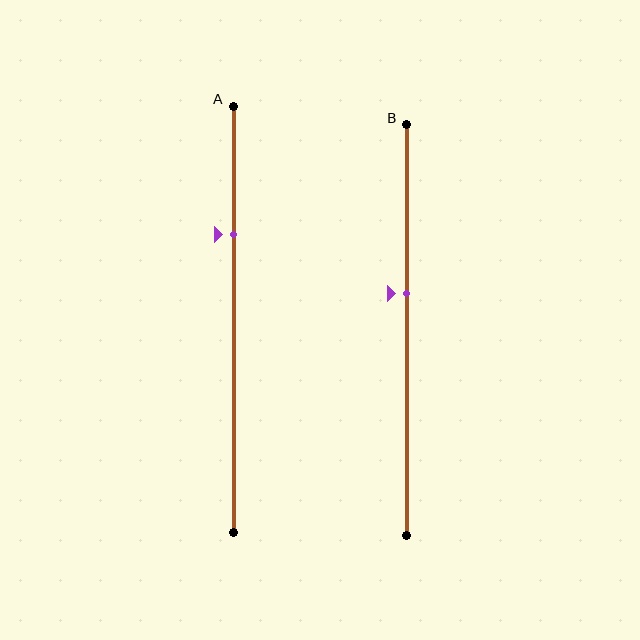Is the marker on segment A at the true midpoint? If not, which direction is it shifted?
No, the marker on segment A is shifted upward by about 20% of the segment length.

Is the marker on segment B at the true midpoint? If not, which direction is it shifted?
No, the marker on segment B is shifted upward by about 9% of the segment length.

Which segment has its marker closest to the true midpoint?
Segment B has its marker closest to the true midpoint.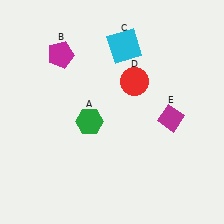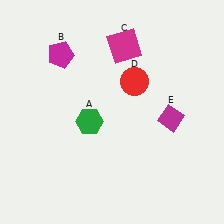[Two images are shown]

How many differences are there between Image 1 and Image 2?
There is 1 difference between the two images.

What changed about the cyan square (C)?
In Image 1, C is cyan. In Image 2, it changed to magenta.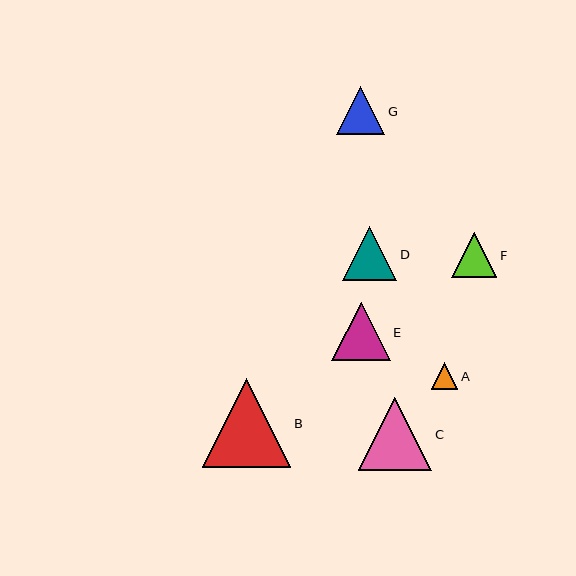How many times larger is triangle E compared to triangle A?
Triangle E is approximately 2.2 times the size of triangle A.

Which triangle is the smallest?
Triangle A is the smallest with a size of approximately 26 pixels.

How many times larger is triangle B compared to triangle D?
Triangle B is approximately 1.6 times the size of triangle D.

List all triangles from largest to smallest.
From largest to smallest: B, C, E, D, G, F, A.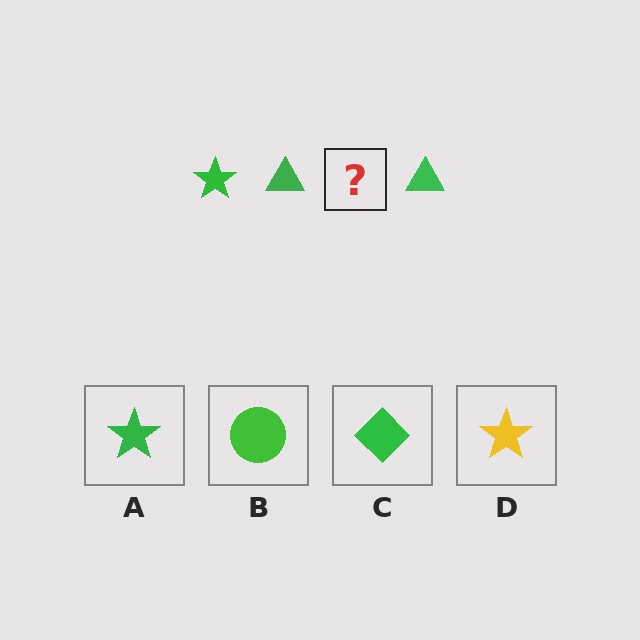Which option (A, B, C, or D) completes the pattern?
A.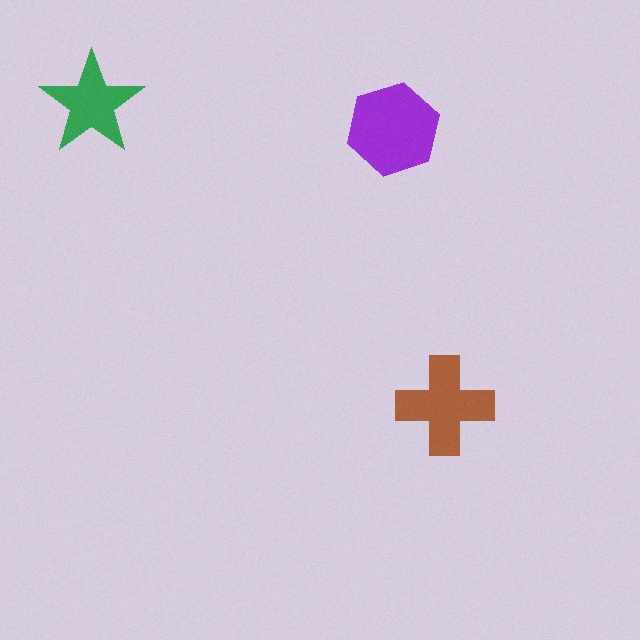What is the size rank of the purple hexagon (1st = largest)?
1st.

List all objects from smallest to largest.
The green star, the brown cross, the purple hexagon.